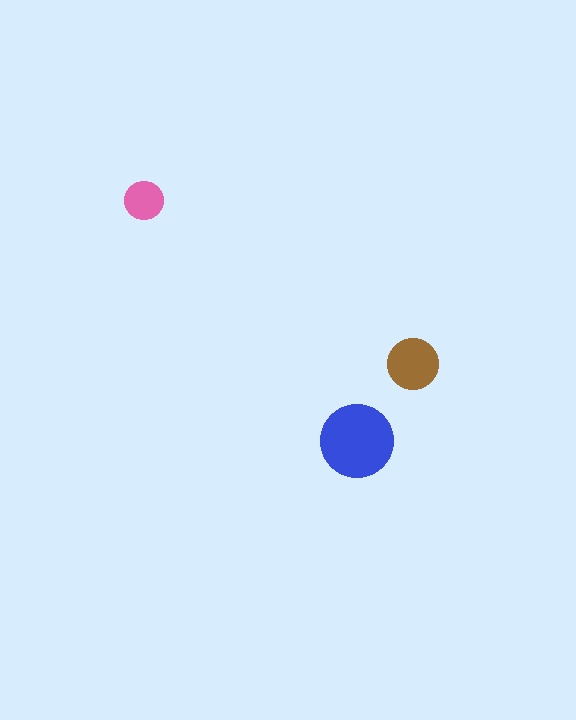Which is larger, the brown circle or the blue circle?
The blue one.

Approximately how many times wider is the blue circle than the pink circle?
About 2 times wider.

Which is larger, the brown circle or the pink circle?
The brown one.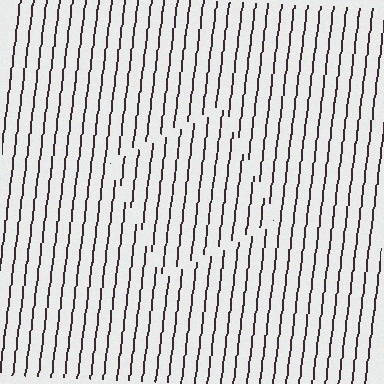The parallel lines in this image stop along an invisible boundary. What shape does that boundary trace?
An illusory square. The interior of the shape contains the same grating, shifted by half a period — the contour is defined by the phase discontinuity where line-ends from the inner and outer gratings abut.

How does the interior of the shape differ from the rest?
The interior of the shape contains the same grating, shifted by half a period — the contour is defined by the phase discontinuity where line-ends from the inner and outer gratings abut.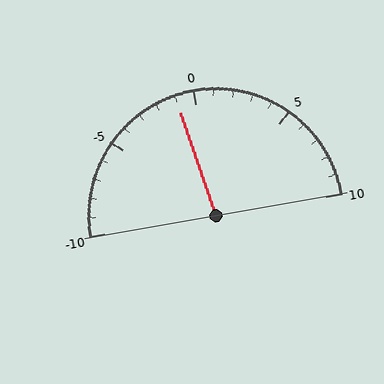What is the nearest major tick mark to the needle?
The nearest major tick mark is 0.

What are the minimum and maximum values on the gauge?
The gauge ranges from -10 to 10.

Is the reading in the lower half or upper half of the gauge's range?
The reading is in the lower half of the range (-10 to 10).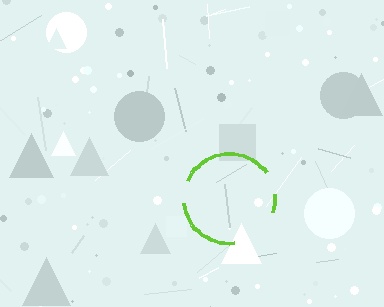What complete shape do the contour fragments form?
The contour fragments form a circle.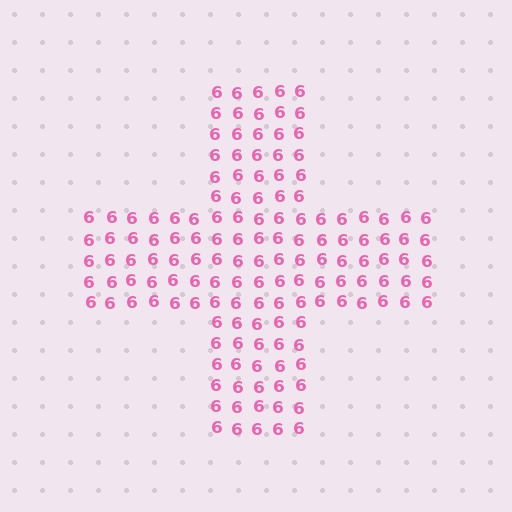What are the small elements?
The small elements are digit 6's.